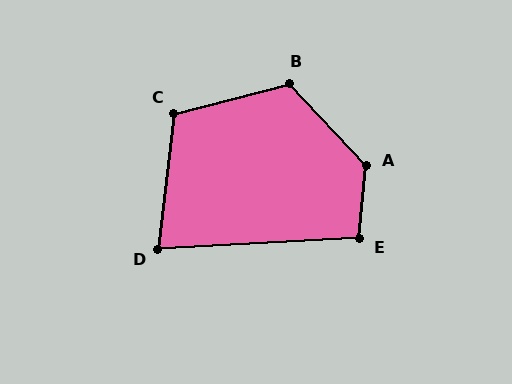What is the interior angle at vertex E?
Approximately 98 degrees (obtuse).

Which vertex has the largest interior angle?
A, at approximately 131 degrees.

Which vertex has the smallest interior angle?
D, at approximately 80 degrees.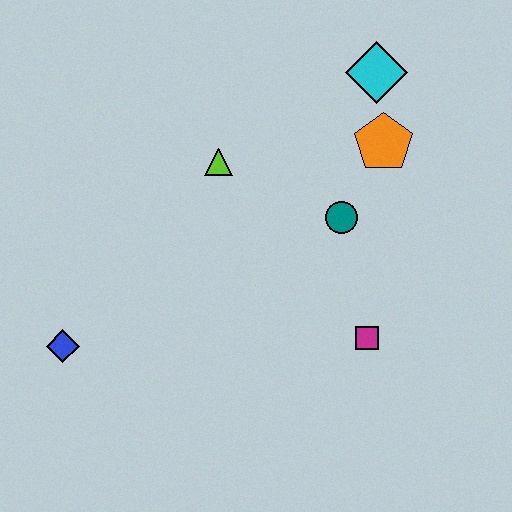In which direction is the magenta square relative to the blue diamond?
The magenta square is to the right of the blue diamond.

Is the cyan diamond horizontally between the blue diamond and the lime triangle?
No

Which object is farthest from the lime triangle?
The blue diamond is farthest from the lime triangle.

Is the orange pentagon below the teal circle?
No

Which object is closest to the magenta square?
The teal circle is closest to the magenta square.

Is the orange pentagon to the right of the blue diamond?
Yes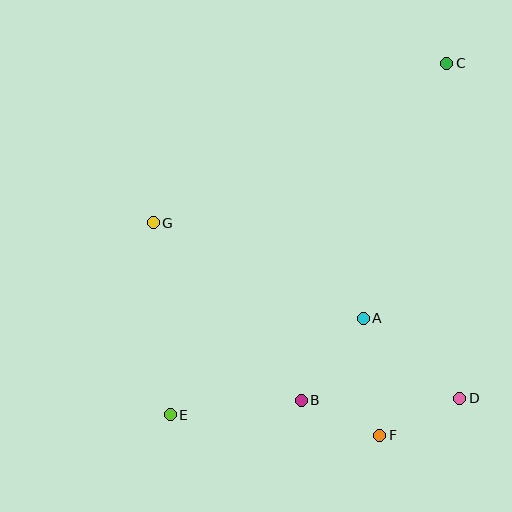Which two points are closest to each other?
Points B and F are closest to each other.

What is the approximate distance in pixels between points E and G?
The distance between E and G is approximately 192 pixels.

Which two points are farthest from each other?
Points C and E are farthest from each other.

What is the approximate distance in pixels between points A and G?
The distance between A and G is approximately 231 pixels.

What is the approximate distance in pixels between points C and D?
The distance between C and D is approximately 336 pixels.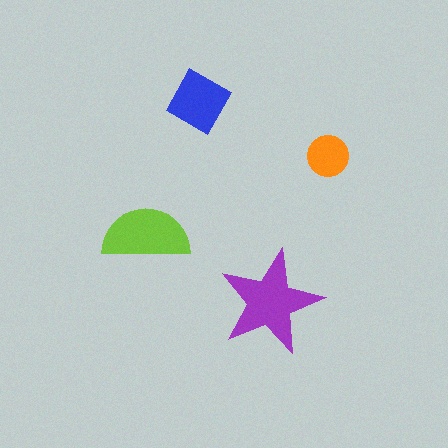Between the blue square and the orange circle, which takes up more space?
The blue square.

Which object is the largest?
The purple star.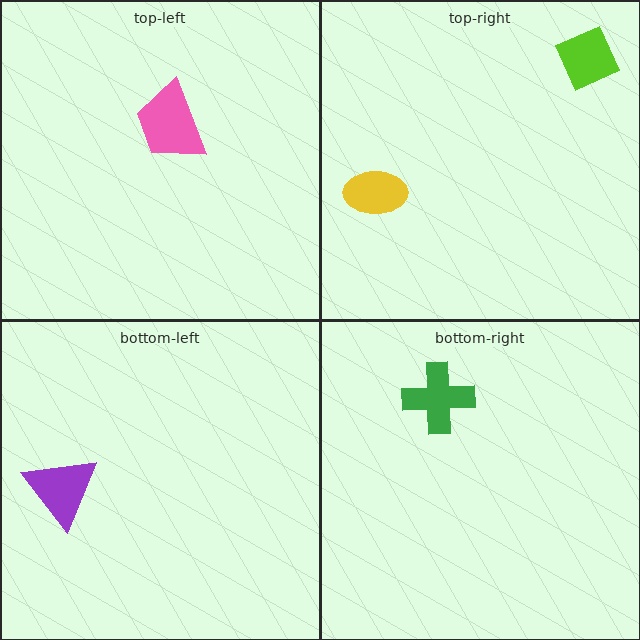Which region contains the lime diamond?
The top-right region.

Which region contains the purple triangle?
The bottom-left region.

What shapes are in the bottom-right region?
The green cross.